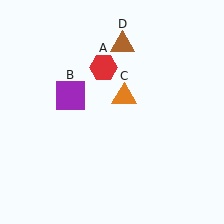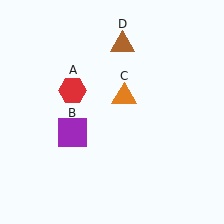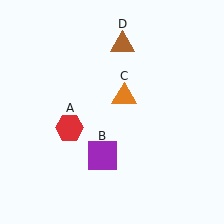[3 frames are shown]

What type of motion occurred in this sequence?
The red hexagon (object A), purple square (object B) rotated counterclockwise around the center of the scene.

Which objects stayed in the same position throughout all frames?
Orange triangle (object C) and brown triangle (object D) remained stationary.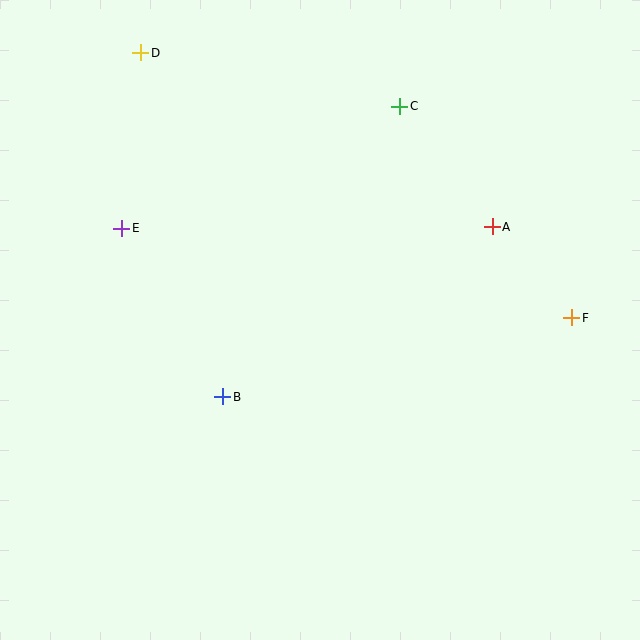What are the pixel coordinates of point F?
Point F is at (572, 318).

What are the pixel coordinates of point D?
Point D is at (141, 53).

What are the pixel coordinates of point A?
Point A is at (492, 227).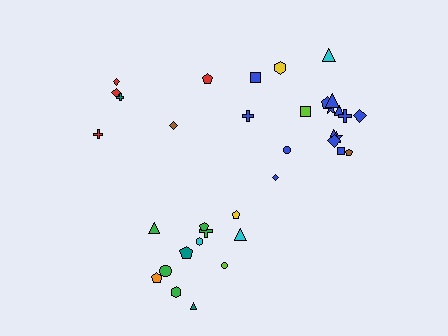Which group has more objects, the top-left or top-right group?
The top-right group.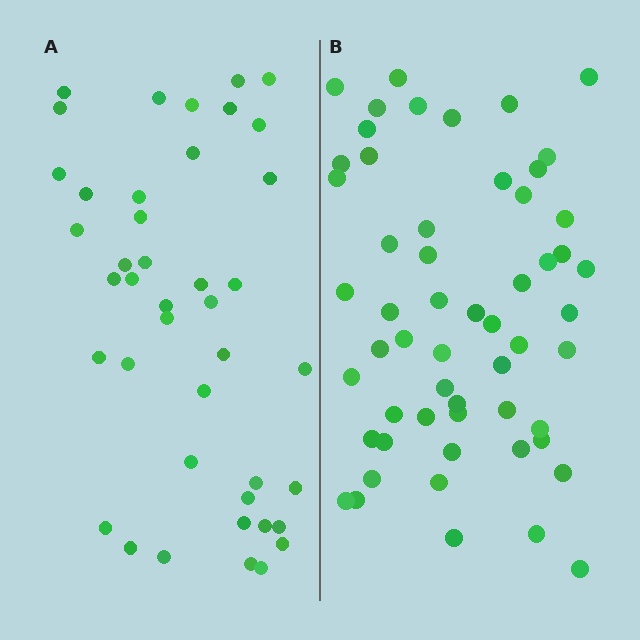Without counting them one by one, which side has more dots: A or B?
Region B (the right region) has more dots.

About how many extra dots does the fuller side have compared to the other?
Region B has approximately 15 more dots than region A.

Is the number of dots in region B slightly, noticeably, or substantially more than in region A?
Region B has noticeably more, but not dramatically so. The ratio is roughly 1.3 to 1.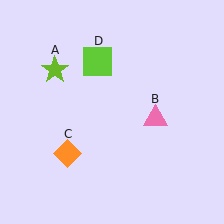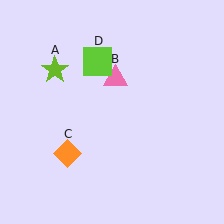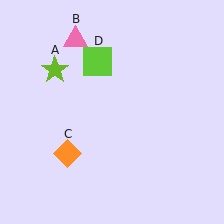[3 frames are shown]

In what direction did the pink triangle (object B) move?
The pink triangle (object B) moved up and to the left.